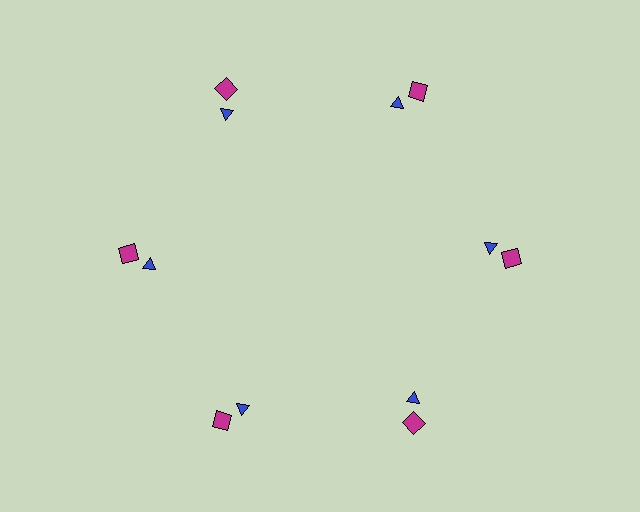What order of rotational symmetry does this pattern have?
This pattern has 6-fold rotational symmetry.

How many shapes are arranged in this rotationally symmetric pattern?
There are 12 shapes, arranged in 6 groups of 2.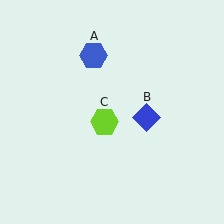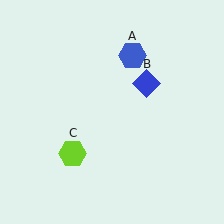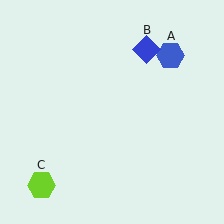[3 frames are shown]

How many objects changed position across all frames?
3 objects changed position: blue hexagon (object A), blue diamond (object B), lime hexagon (object C).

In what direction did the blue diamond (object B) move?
The blue diamond (object B) moved up.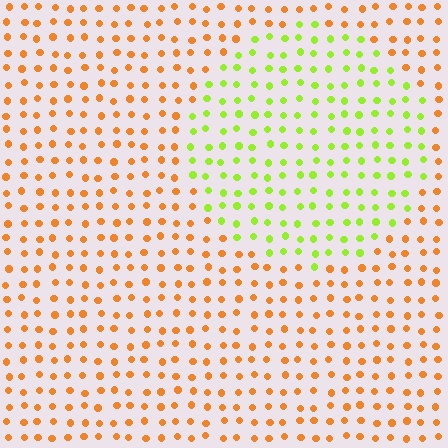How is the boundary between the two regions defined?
The boundary is defined purely by a slight shift in hue (about 61 degrees). Spacing, size, and orientation are identical on both sides.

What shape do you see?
I see a circle.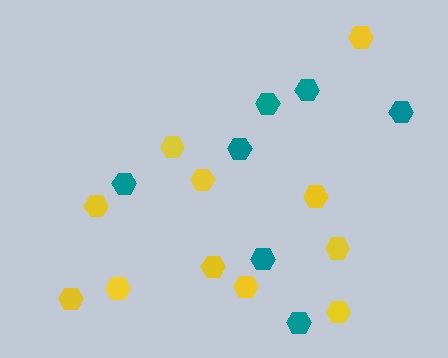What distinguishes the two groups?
There are 2 groups: one group of teal hexagons (7) and one group of yellow hexagons (11).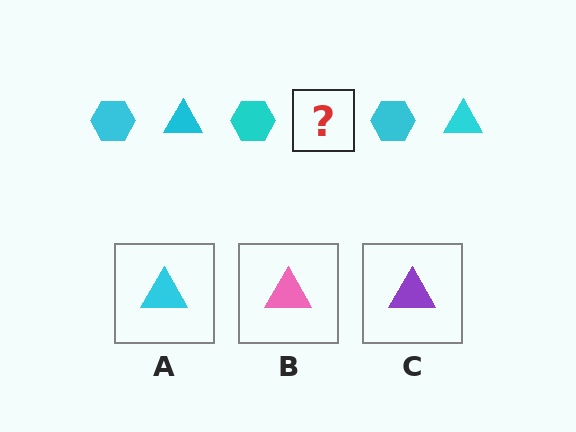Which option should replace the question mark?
Option A.